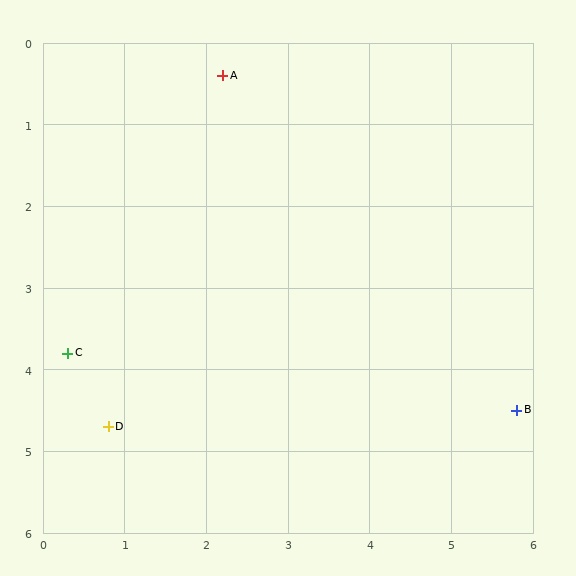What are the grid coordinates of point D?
Point D is at approximately (0.8, 4.7).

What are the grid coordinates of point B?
Point B is at approximately (5.8, 4.5).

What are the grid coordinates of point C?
Point C is at approximately (0.3, 3.8).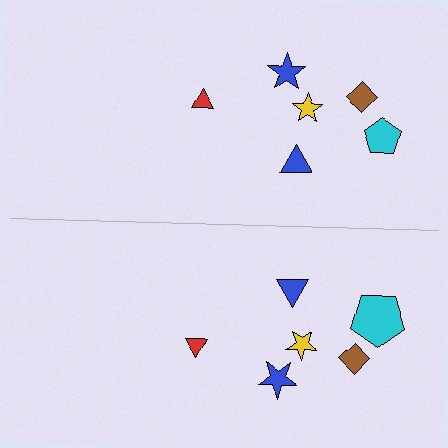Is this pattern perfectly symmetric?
No, the pattern is not perfectly symmetric. The cyan pentagon on the bottom side has a different size than its mirror counterpart.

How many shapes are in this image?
There are 12 shapes in this image.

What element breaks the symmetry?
The cyan pentagon on the bottom side has a different size than its mirror counterpart.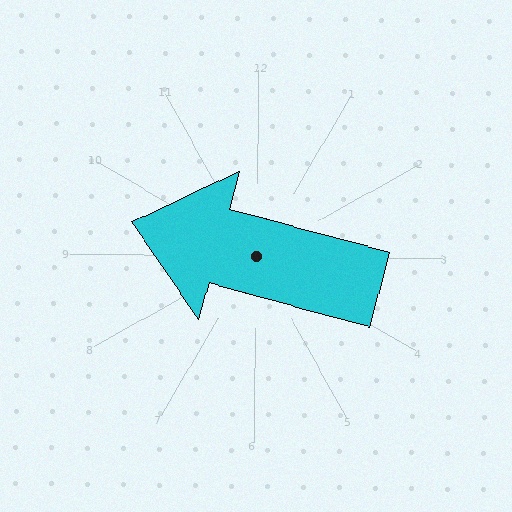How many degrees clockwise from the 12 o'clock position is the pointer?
Approximately 285 degrees.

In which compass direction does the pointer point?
West.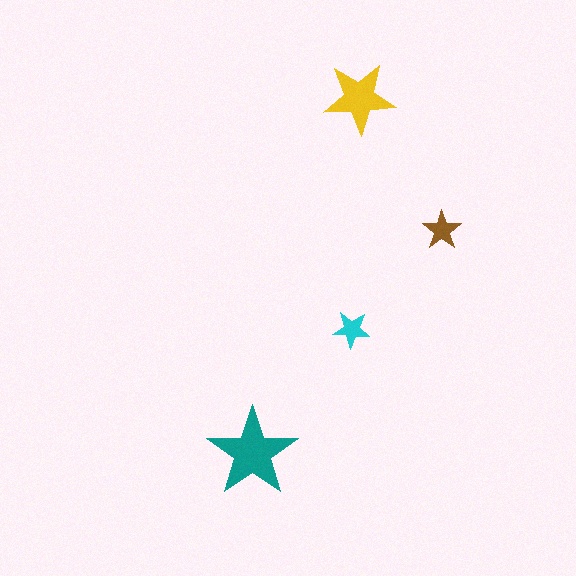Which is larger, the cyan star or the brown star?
The brown one.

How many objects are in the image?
There are 4 objects in the image.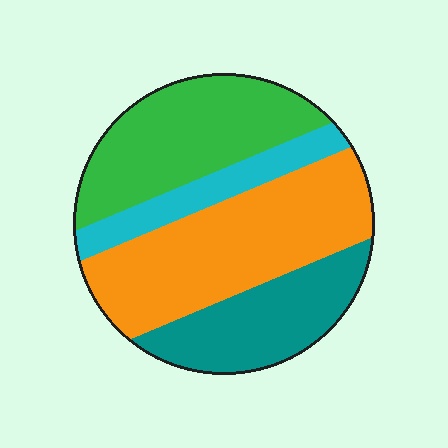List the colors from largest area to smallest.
From largest to smallest: orange, green, teal, cyan.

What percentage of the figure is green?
Green covers around 30% of the figure.